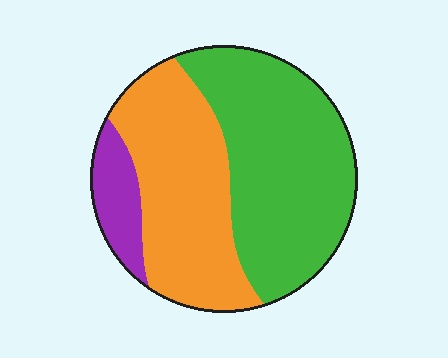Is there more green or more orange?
Green.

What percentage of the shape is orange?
Orange covers 40% of the shape.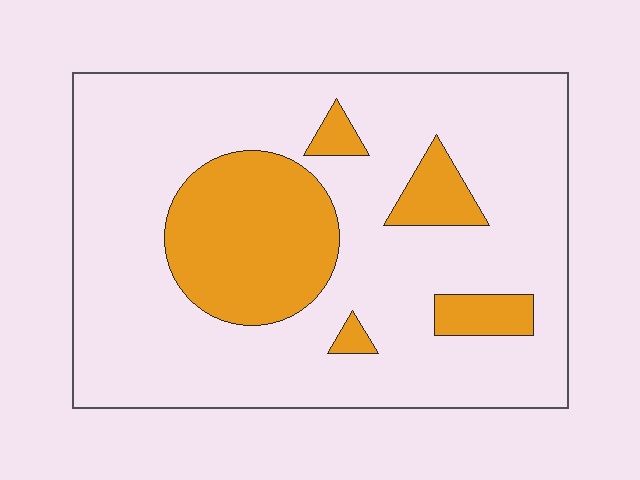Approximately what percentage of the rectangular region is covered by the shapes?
Approximately 20%.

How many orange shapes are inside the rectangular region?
5.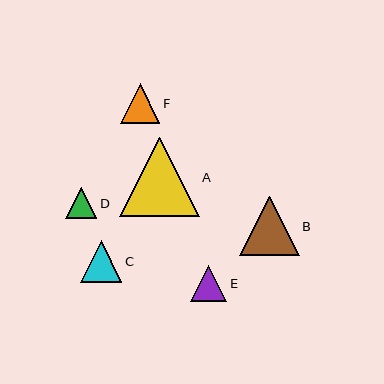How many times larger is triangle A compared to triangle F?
Triangle A is approximately 2.0 times the size of triangle F.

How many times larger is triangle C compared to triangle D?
Triangle C is approximately 1.4 times the size of triangle D.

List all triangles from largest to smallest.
From largest to smallest: A, B, C, F, E, D.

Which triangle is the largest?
Triangle A is the largest with a size of approximately 80 pixels.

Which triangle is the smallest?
Triangle D is the smallest with a size of approximately 31 pixels.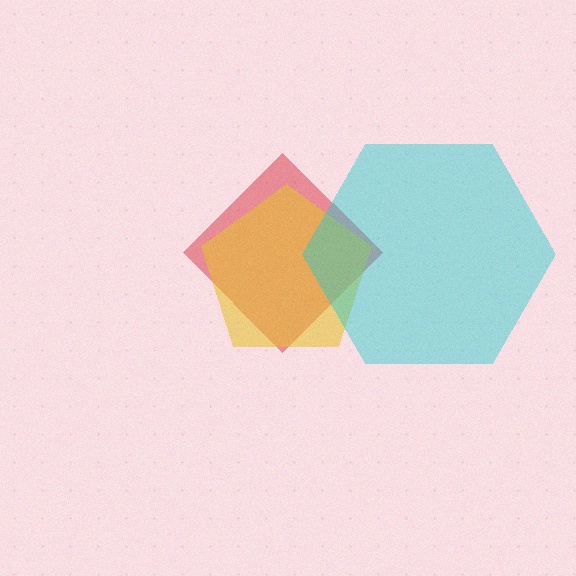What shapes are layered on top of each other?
The layered shapes are: a red diamond, a yellow pentagon, a cyan hexagon.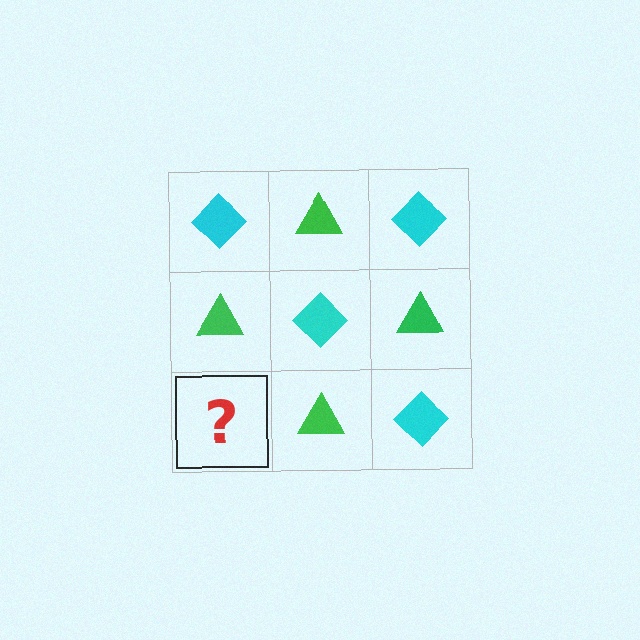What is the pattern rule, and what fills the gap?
The rule is that it alternates cyan diamond and green triangle in a checkerboard pattern. The gap should be filled with a cyan diamond.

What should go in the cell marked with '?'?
The missing cell should contain a cyan diamond.